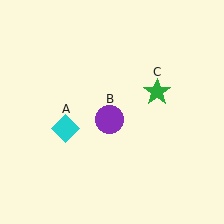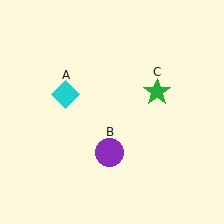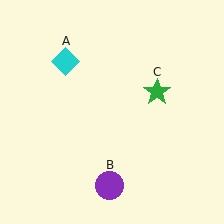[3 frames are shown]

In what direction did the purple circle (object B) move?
The purple circle (object B) moved down.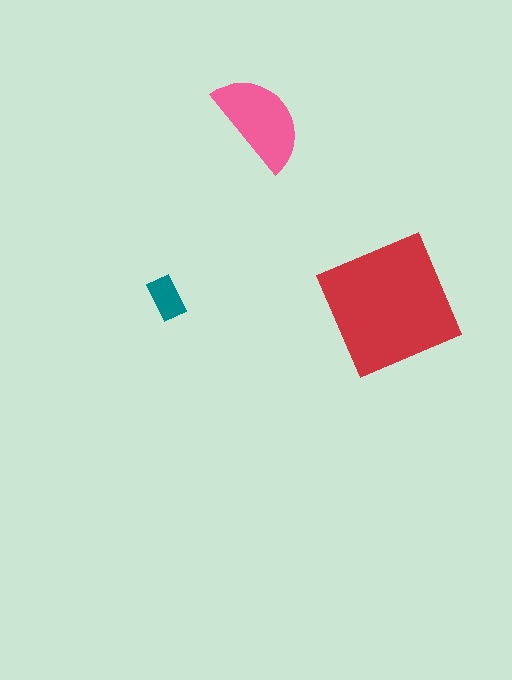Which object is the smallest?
The teal rectangle.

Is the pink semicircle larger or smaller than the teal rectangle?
Larger.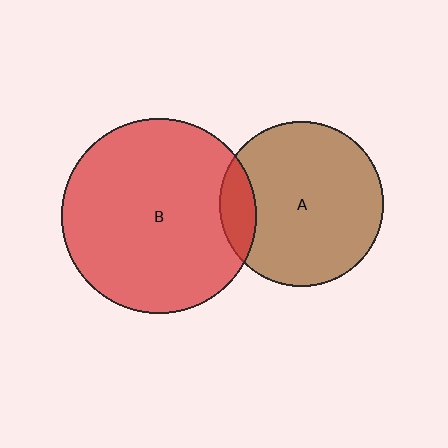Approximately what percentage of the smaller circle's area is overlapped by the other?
Approximately 10%.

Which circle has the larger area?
Circle B (red).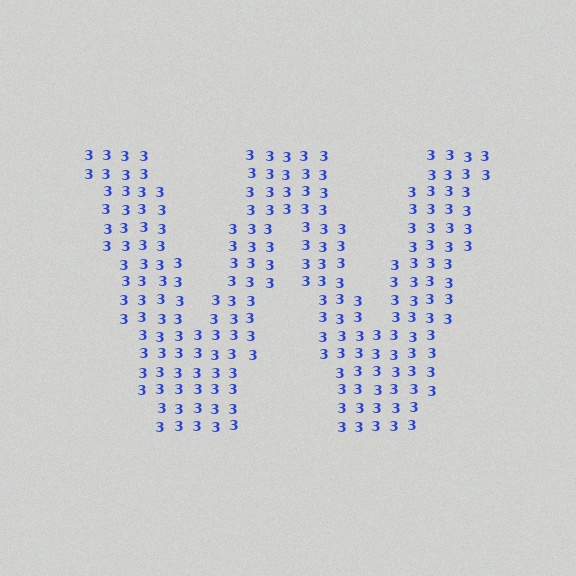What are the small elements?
The small elements are digit 3's.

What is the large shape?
The large shape is the letter W.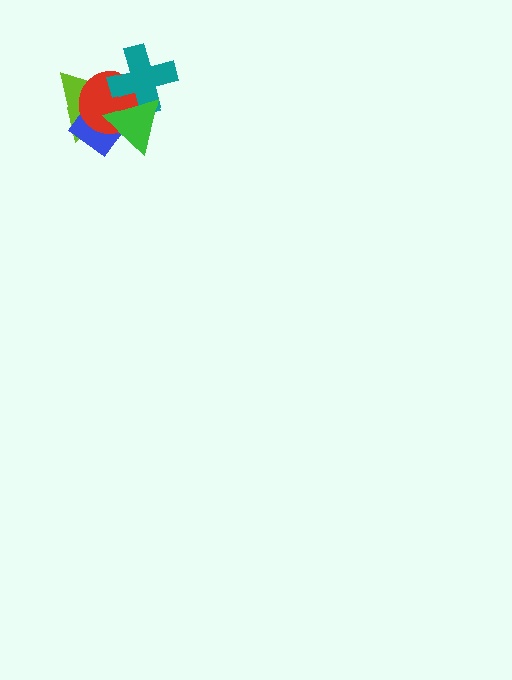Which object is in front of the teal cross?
The green triangle is in front of the teal cross.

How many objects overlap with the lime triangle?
4 objects overlap with the lime triangle.